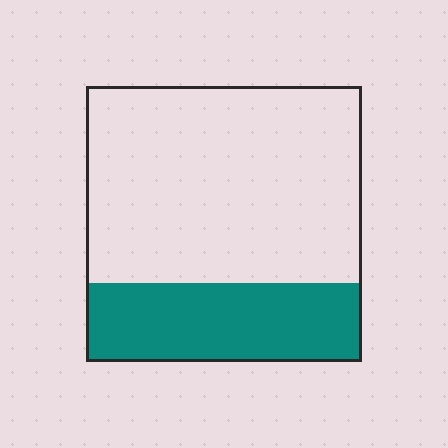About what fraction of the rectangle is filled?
About one quarter (1/4).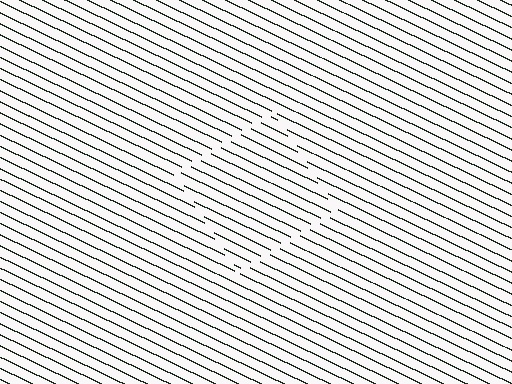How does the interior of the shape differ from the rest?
The interior of the shape contains the same grating, shifted by half a period — the contour is defined by the phase discontinuity where line-ends from the inner and outer gratings abut.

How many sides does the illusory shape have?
4 sides — the line-ends trace a square.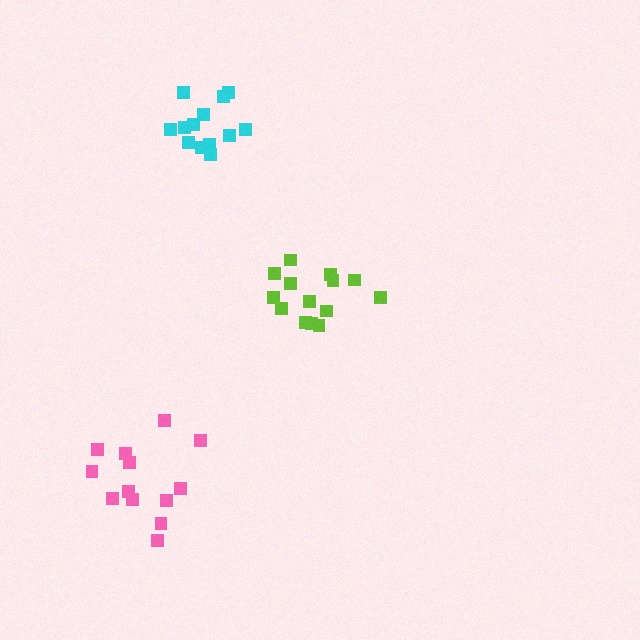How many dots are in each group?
Group 1: 14 dots, Group 2: 13 dots, Group 3: 13 dots (40 total).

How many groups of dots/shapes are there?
There are 3 groups.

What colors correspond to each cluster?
The clusters are colored: lime, pink, cyan.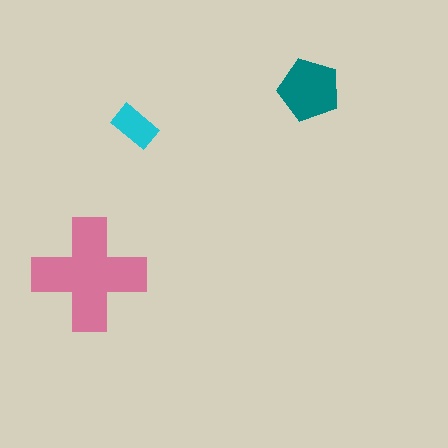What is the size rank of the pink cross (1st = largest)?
1st.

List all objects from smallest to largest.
The cyan rectangle, the teal pentagon, the pink cross.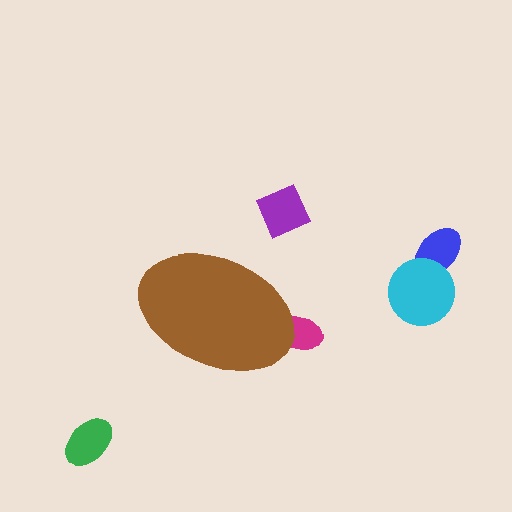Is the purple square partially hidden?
No, the purple square is fully visible.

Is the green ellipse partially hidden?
No, the green ellipse is fully visible.